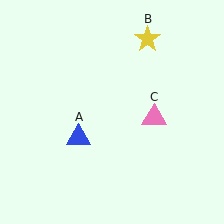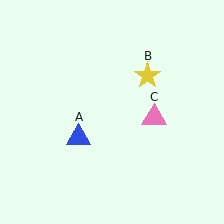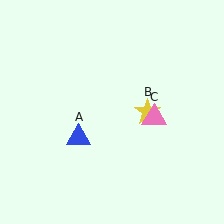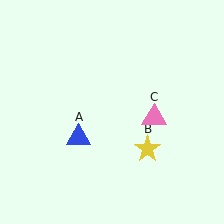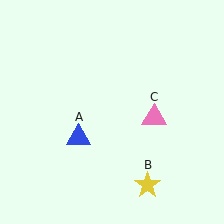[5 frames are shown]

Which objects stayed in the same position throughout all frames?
Blue triangle (object A) and pink triangle (object C) remained stationary.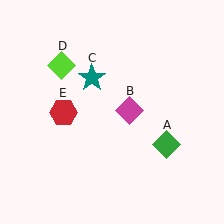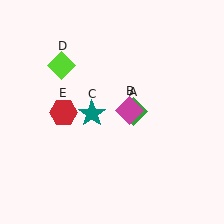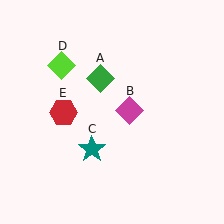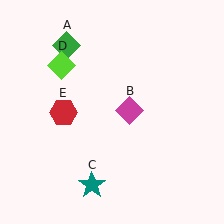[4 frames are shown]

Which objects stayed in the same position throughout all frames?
Magenta diamond (object B) and lime diamond (object D) and red hexagon (object E) remained stationary.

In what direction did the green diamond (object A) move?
The green diamond (object A) moved up and to the left.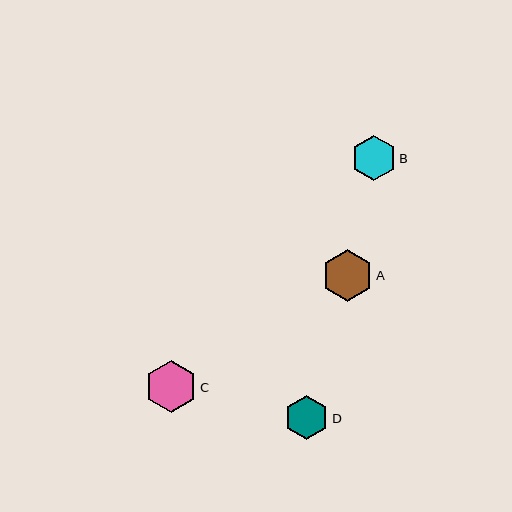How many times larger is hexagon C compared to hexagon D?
Hexagon C is approximately 1.2 times the size of hexagon D.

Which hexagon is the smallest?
Hexagon D is the smallest with a size of approximately 44 pixels.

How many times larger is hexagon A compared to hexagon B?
Hexagon A is approximately 1.1 times the size of hexagon B.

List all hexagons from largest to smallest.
From largest to smallest: C, A, B, D.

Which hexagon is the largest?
Hexagon C is the largest with a size of approximately 52 pixels.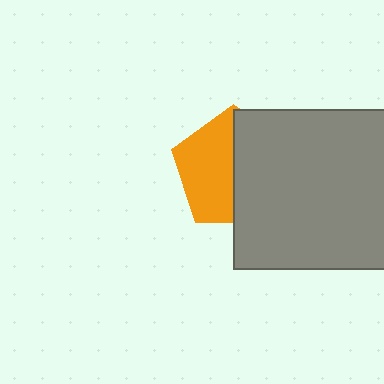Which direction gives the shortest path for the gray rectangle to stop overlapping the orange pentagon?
Moving right gives the shortest separation.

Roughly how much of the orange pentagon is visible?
About half of it is visible (roughly 50%).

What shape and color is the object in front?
The object in front is a gray rectangle.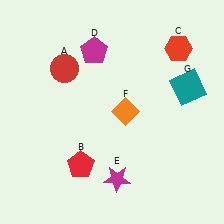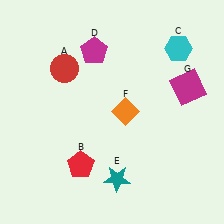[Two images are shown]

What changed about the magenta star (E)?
In Image 1, E is magenta. In Image 2, it changed to teal.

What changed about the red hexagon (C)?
In Image 1, C is red. In Image 2, it changed to cyan.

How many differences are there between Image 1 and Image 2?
There are 3 differences between the two images.